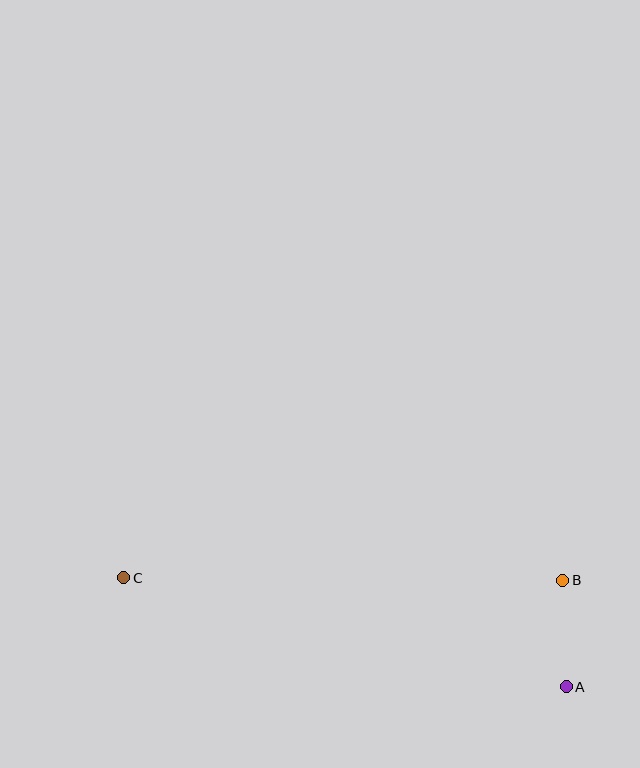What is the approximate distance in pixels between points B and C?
The distance between B and C is approximately 439 pixels.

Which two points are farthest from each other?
Points A and C are farthest from each other.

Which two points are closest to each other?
Points A and B are closest to each other.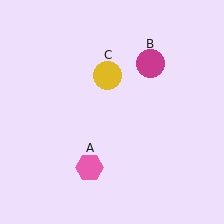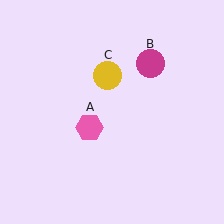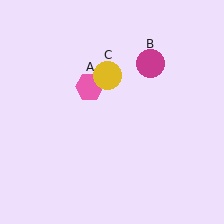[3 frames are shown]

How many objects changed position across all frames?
1 object changed position: pink hexagon (object A).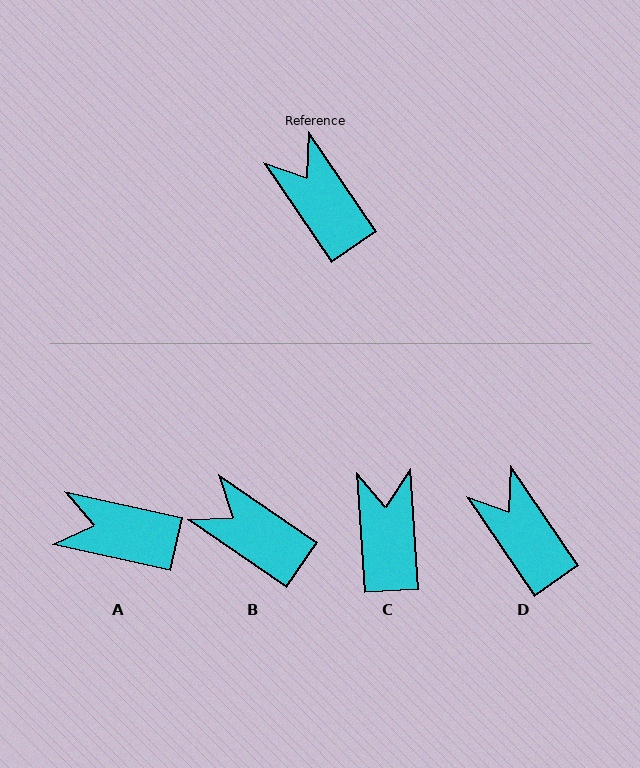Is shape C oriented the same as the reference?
No, it is off by about 30 degrees.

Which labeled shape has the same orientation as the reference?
D.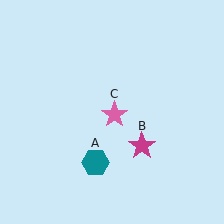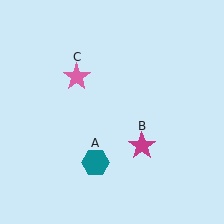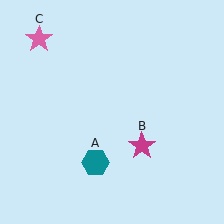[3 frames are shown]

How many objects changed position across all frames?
1 object changed position: pink star (object C).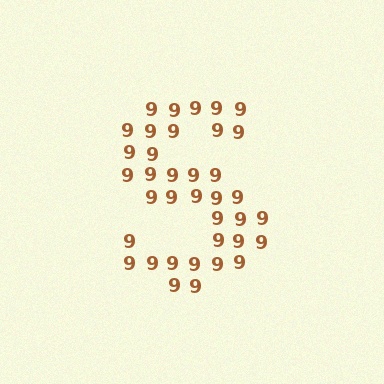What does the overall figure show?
The overall figure shows the letter S.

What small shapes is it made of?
It is made of small digit 9's.